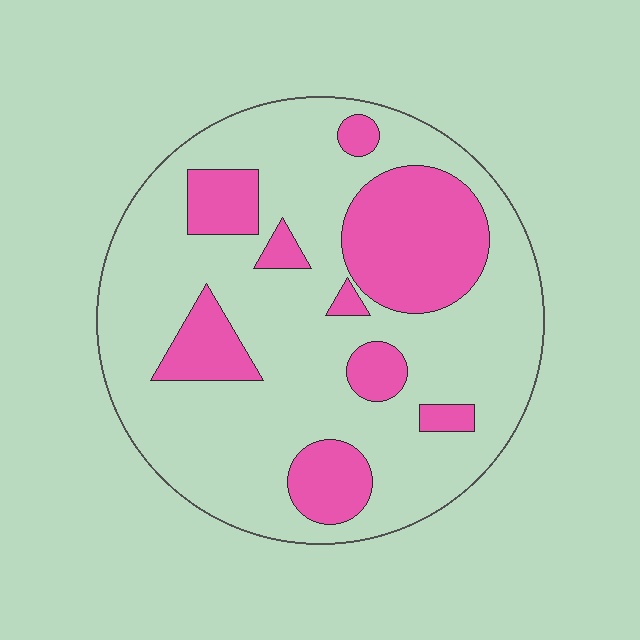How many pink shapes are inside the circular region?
9.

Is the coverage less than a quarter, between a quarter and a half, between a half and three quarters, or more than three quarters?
Between a quarter and a half.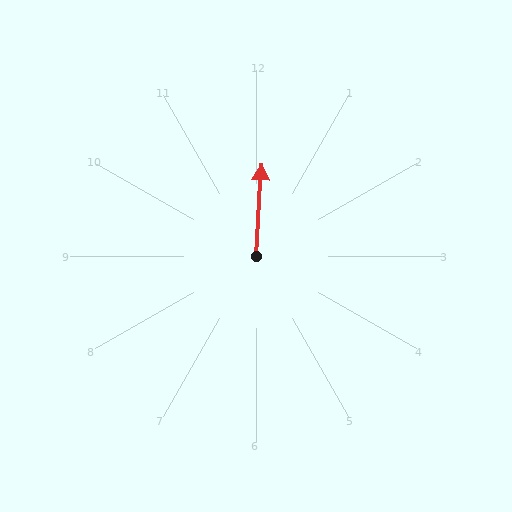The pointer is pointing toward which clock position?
Roughly 12 o'clock.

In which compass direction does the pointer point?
North.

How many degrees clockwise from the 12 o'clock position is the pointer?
Approximately 3 degrees.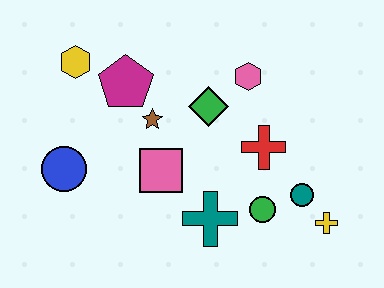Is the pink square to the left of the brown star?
No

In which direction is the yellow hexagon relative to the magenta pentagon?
The yellow hexagon is to the left of the magenta pentagon.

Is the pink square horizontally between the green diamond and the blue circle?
Yes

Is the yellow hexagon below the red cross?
No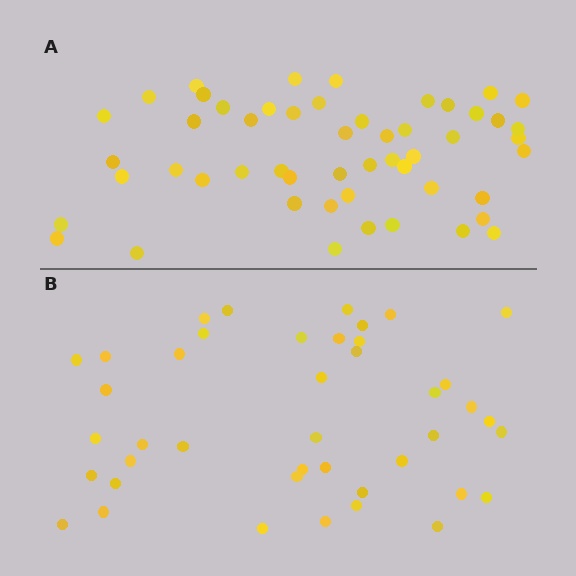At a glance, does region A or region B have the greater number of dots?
Region A (the top region) has more dots.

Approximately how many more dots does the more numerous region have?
Region A has roughly 10 or so more dots than region B.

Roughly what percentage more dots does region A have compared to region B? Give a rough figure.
About 25% more.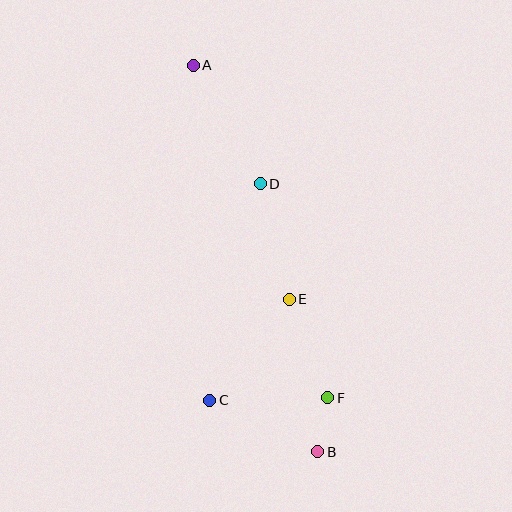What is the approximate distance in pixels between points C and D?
The distance between C and D is approximately 222 pixels.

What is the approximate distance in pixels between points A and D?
The distance between A and D is approximately 136 pixels.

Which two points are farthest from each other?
Points A and B are farthest from each other.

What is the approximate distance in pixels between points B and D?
The distance between B and D is approximately 275 pixels.